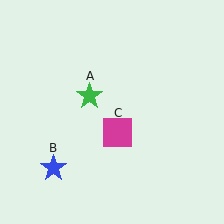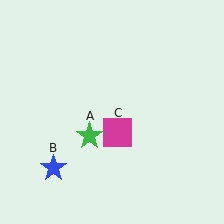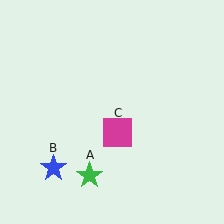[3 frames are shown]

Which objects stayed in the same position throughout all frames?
Blue star (object B) and magenta square (object C) remained stationary.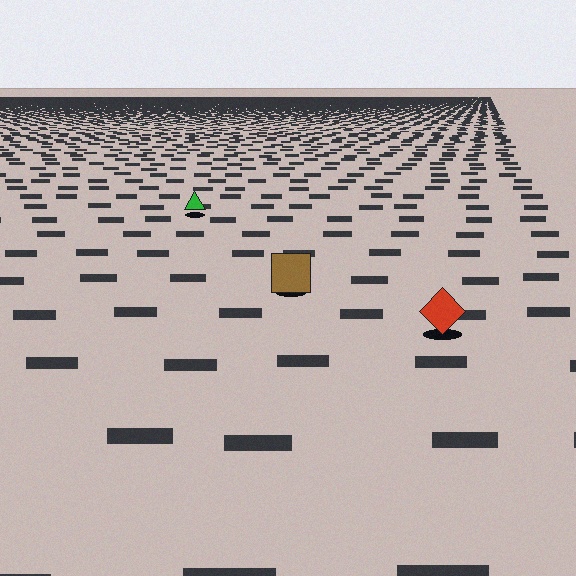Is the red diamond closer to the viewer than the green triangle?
Yes. The red diamond is closer — you can tell from the texture gradient: the ground texture is coarser near it.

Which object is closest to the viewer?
The red diamond is closest. The texture marks near it are larger and more spread out.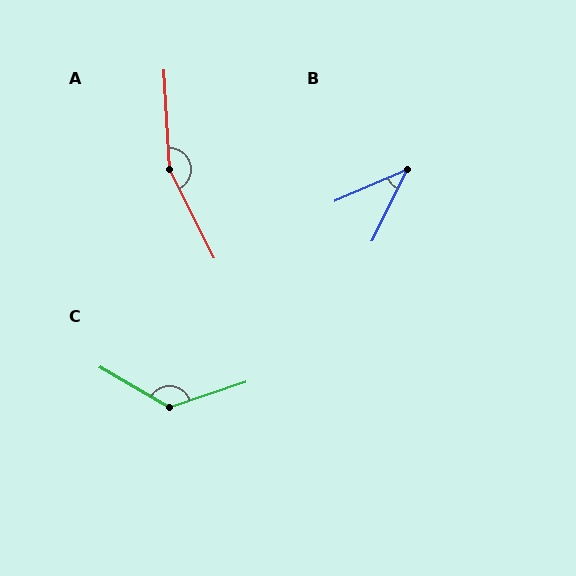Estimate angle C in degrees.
Approximately 132 degrees.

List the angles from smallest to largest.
B (40°), C (132°), A (156°).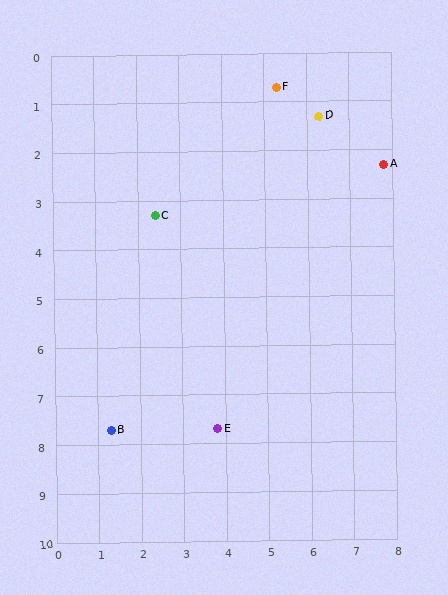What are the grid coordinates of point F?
Point F is at approximately (5.3, 0.7).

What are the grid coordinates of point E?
Point E is at approximately (3.8, 7.7).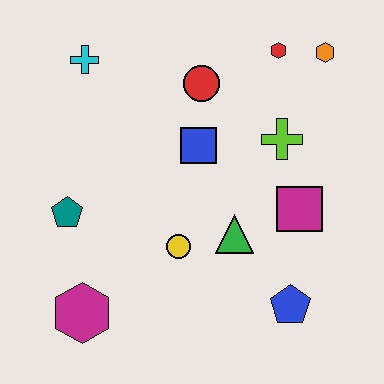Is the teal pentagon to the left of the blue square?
Yes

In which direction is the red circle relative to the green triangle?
The red circle is above the green triangle.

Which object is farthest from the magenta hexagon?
The orange hexagon is farthest from the magenta hexagon.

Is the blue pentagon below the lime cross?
Yes